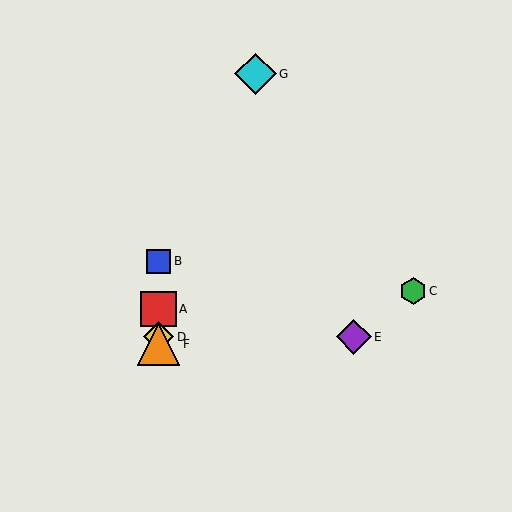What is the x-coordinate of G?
Object G is at x≈256.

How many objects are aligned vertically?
4 objects (A, B, D, F) are aligned vertically.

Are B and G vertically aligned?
No, B is at x≈159 and G is at x≈256.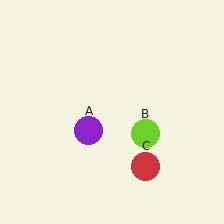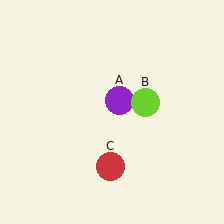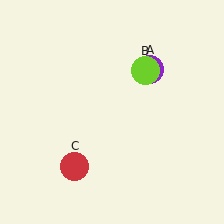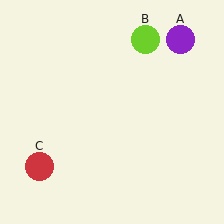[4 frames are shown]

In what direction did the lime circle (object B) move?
The lime circle (object B) moved up.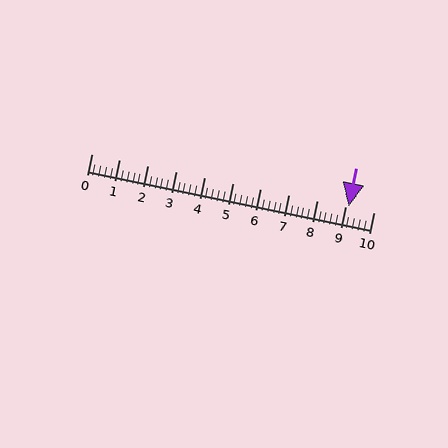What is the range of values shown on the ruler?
The ruler shows values from 0 to 10.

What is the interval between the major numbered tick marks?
The major tick marks are spaced 1 units apart.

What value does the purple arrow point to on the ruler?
The purple arrow points to approximately 9.1.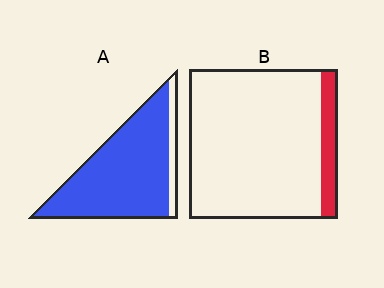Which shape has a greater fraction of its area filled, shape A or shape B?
Shape A.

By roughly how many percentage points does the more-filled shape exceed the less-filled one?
By roughly 75 percentage points (A over B).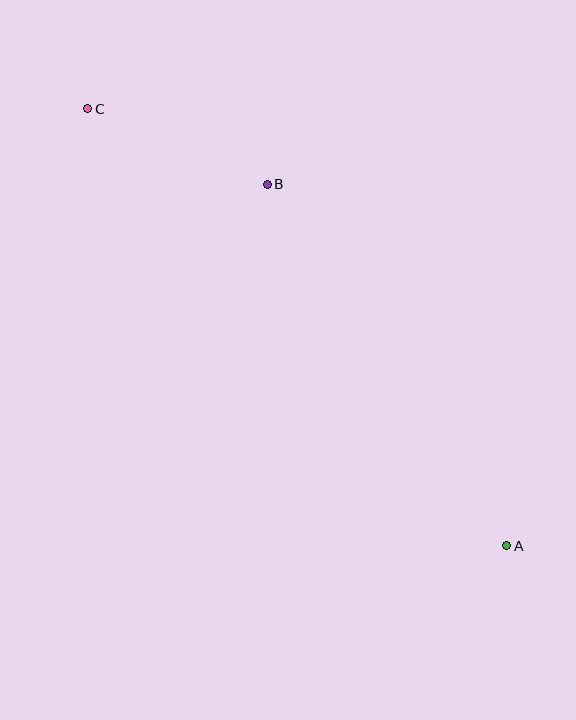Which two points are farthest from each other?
Points A and C are farthest from each other.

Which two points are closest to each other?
Points B and C are closest to each other.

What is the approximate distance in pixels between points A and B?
The distance between A and B is approximately 434 pixels.